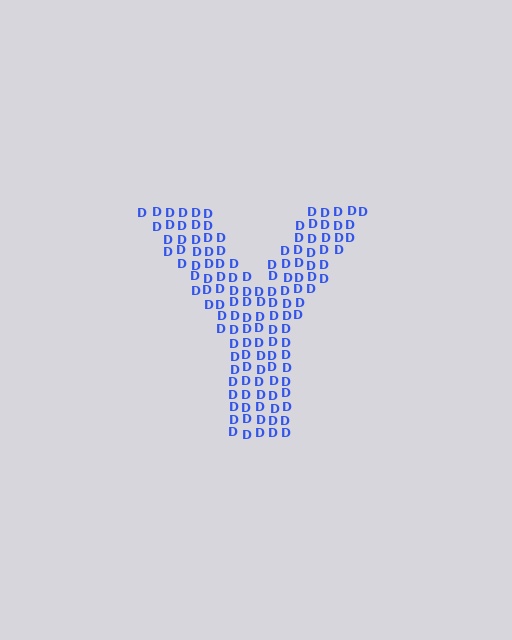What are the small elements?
The small elements are letter D's.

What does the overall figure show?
The overall figure shows the letter Y.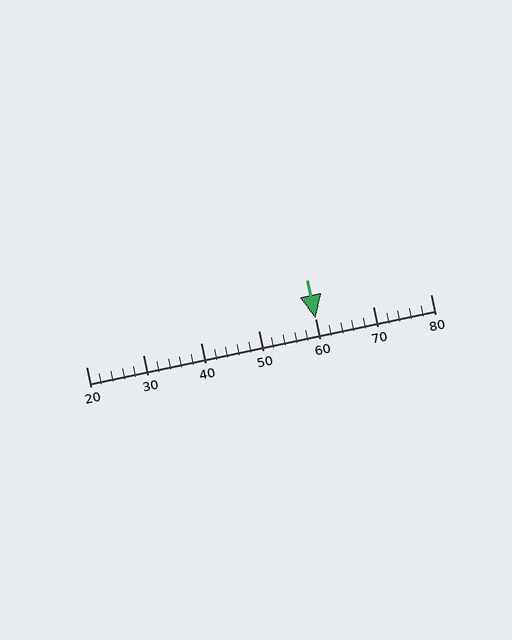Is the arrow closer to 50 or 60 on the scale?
The arrow is closer to 60.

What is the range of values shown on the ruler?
The ruler shows values from 20 to 80.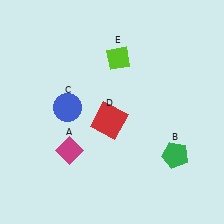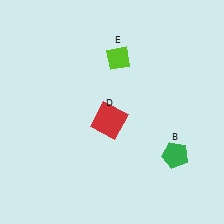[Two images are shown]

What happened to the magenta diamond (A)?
The magenta diamond (A) was removed in Image 2. It was in the bottom-left area of Image 1.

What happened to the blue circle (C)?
The blue circle (C) was removed in Image 2. It was in the top-left area of Image 1.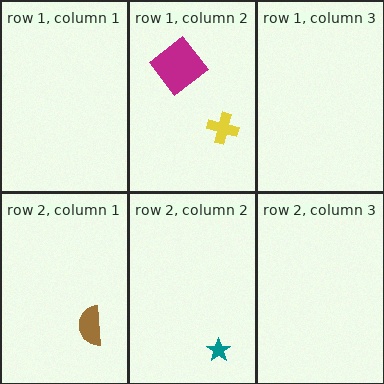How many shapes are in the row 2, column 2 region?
1.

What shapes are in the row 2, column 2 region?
The teal star.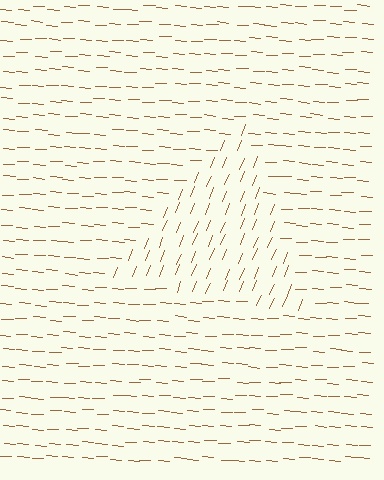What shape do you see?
I see a triangle.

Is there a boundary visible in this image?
Yes, there is a texture boundary formed by a change in line orientation.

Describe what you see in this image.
The image is filled with small brown line segments. A triangle region in the image has lines oriented differently from the surrounding lines, creating a visible texture boundary.